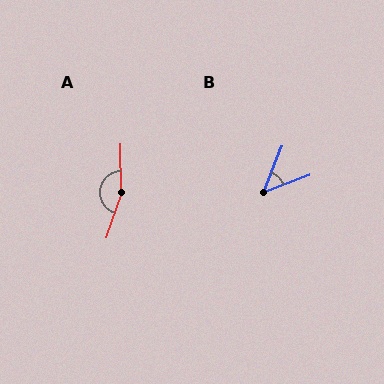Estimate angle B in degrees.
Approximately 47 degrees.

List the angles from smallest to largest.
B (47°), A (160°).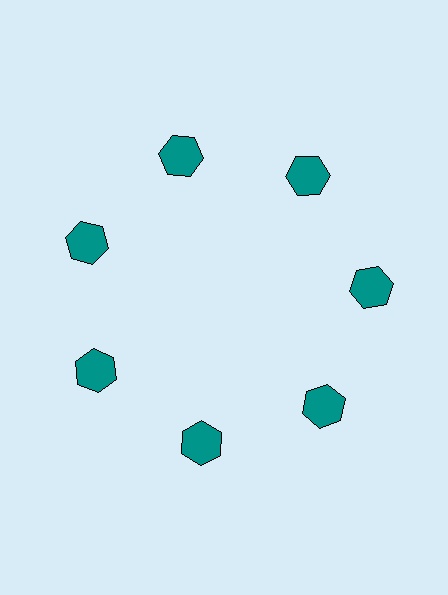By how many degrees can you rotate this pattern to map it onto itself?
The pattern maps onto itself every 51 degrees of rotation.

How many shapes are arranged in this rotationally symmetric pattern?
There are 7 shapes, arranged in 7 groups of 1.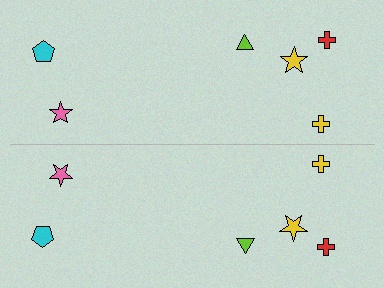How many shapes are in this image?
There are 12 shapes in this image.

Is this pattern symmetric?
Yes, this pattern has bilateral (reflection) symmetry.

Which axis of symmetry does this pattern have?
The pattern has a horizontal axis of symmetry running through the center of the image.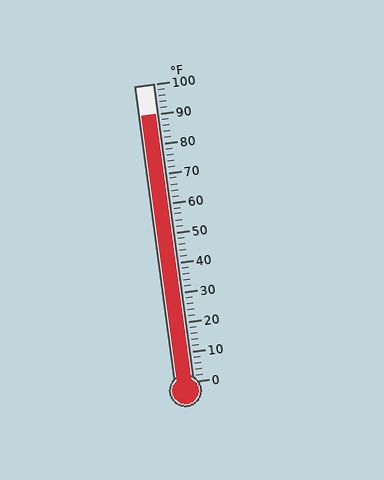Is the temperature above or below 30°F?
The temperature is above 30°F.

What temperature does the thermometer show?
The thermometer shows approximately 90°F.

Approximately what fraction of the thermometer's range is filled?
The thermometer is filled to approximately 90% of its range.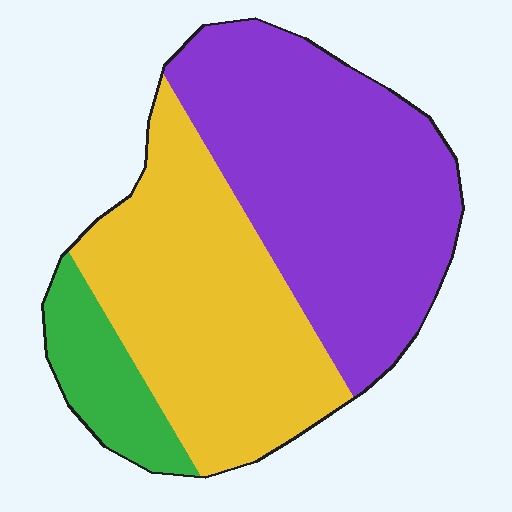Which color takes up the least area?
Green, at roughly 10%.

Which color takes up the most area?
Purple, at roughly 50%.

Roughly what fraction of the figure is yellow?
Yellow takes up between a quarter and a half of the figure.